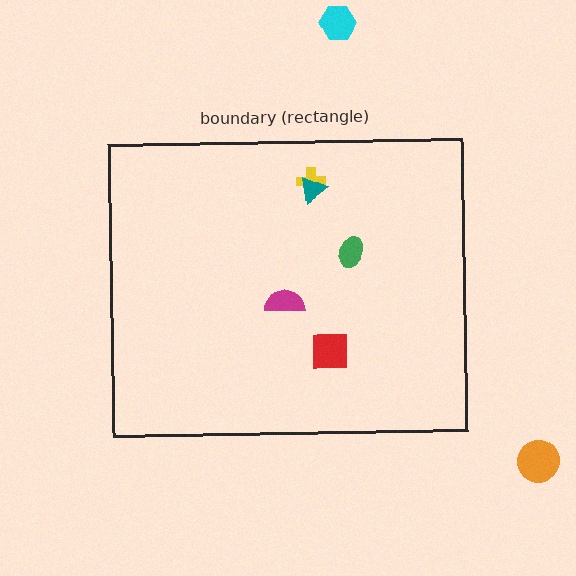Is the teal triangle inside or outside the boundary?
Inside.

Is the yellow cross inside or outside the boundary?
Inside.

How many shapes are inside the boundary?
5 inside, 2 outside.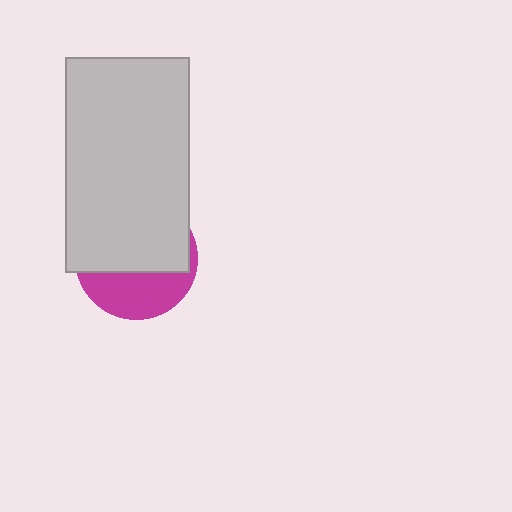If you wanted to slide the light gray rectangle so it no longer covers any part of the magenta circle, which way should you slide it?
Slide it up — that is the most direct way to separate the two shapes.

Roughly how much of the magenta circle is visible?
A small part of it is visible (roughly 37%).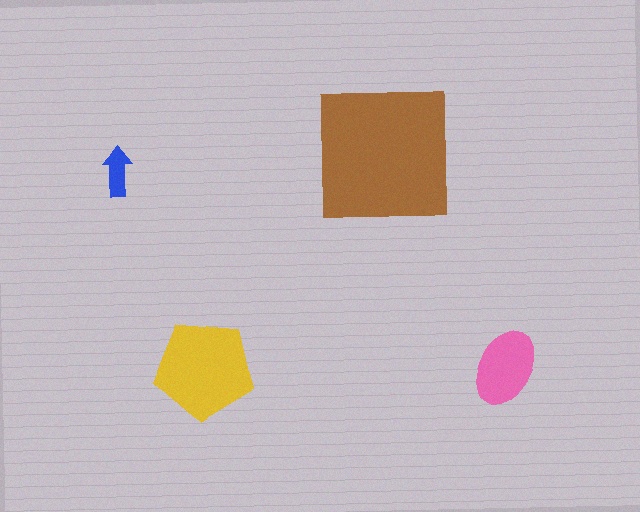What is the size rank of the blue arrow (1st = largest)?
4th.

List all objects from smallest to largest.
The blue arrow, the pink ellipse, the yellow pentagon, the brown square.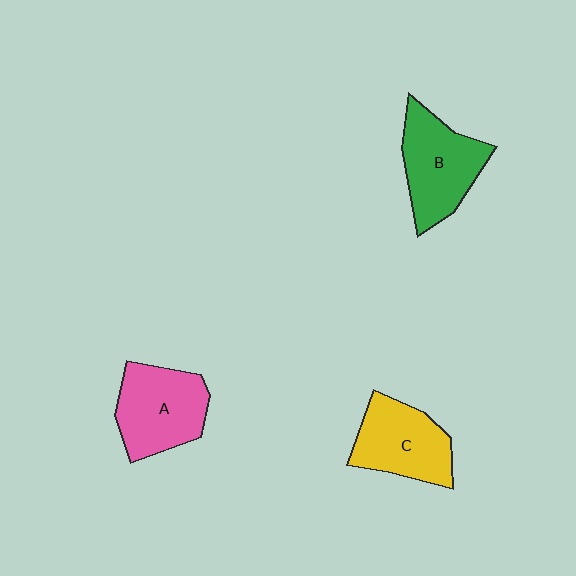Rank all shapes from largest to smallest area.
From largest to smallest: A (pink), B (green), C (yellow).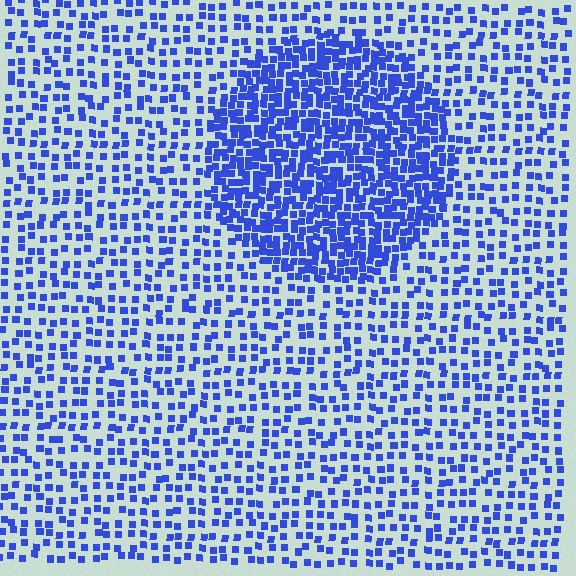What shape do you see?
I see a circle.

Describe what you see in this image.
The image contains small blue elements arranged at two different densities. A circle-shaped region is visible where the elements are more densely packed than the surrounding area.